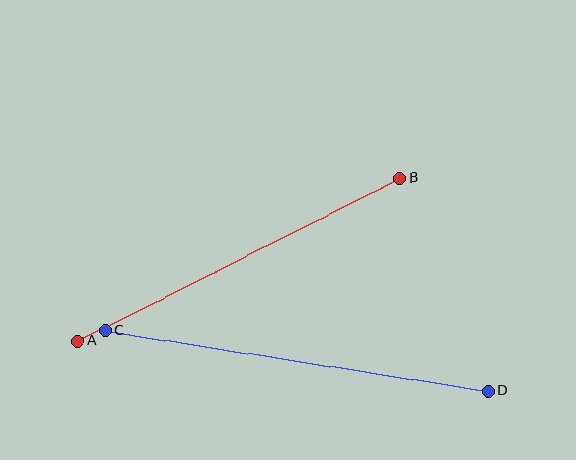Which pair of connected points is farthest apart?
Points C and D are farthest apart.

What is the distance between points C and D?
The distance is approximately 387 pixels.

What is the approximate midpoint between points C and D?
The midpoint is at approximately (297, 361) pixels.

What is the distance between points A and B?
The distance is approximately 361 pixels.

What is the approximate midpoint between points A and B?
The midpoint is at approximately (239, 260) pixels.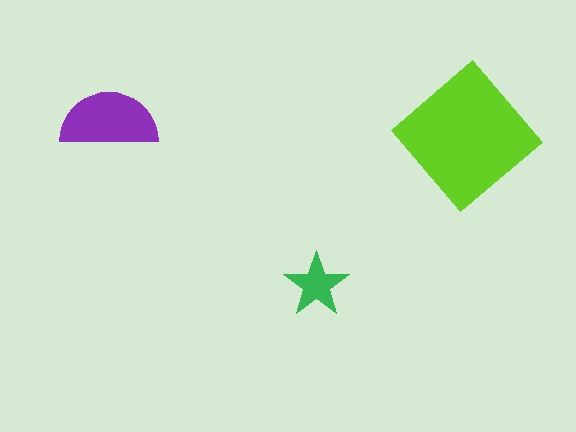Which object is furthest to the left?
The purple semicircle is leftmost.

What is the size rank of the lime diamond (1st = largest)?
1st.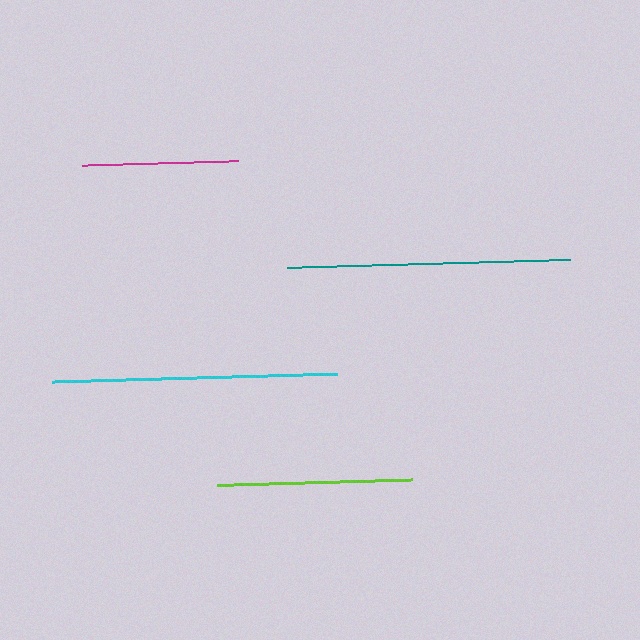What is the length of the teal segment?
The teal segment is approximately 284 pixels long.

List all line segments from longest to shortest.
From longest to shortest: cyan, teal, lime, magenta.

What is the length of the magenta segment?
The magenta segment is approximately 157 pixels long.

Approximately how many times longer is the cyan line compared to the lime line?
The cyan line is approximately 1.5 times the length of the lime line.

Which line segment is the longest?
The cyan line is the longest at approximately 285 pixels.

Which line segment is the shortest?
The magenta line is the shortest at approximately 157 pixels.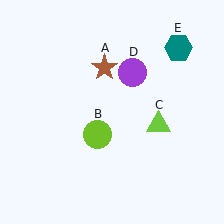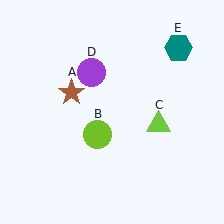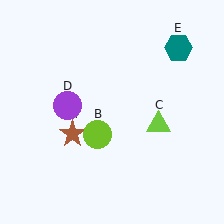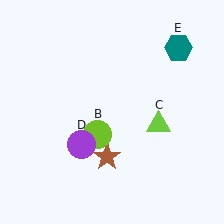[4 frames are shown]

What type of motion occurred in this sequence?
The brown star (object A), purple circle (object D) rotated counterclockwise around the center of the scene.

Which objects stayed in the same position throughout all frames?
Lime circle (object B) and lime triangle (object C) and teal hexagon (object E) remained stationary.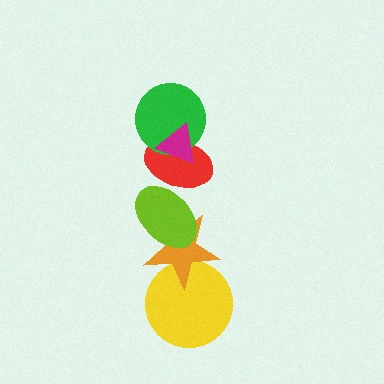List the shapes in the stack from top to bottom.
From top to bottom: the magenta triangle, the green circle, the red ellipse, the lime ellipse, the orange star, the yellow circle.